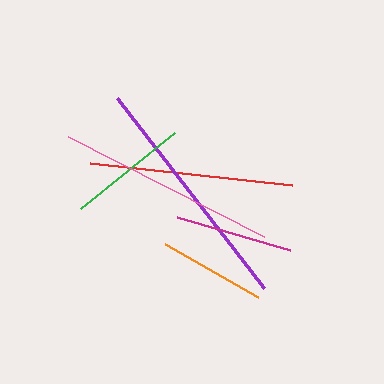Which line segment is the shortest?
The orange line is the shortest at approximately 106 pixels.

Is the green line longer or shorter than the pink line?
The pink line is longer than the green line.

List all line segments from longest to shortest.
From longest to shortest: purple, pink, red, green, magenta, orange.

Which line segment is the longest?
The purple line is the longest at approximately 240 pixels.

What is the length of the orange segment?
The orange segment is approximately 106 pixels long.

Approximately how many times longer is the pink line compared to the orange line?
The pink line is approximately 2.1 times the length of the orange line.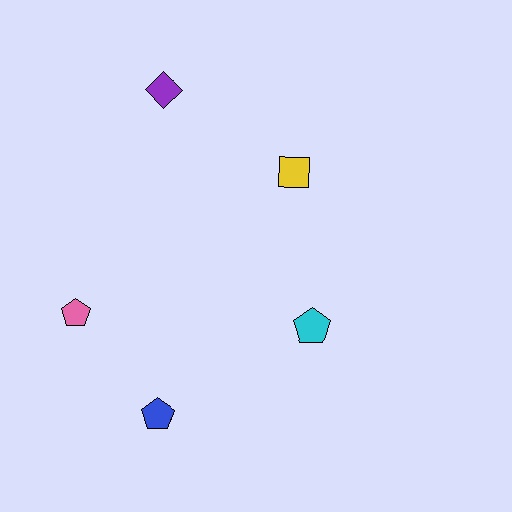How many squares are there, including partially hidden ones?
There is 1 square.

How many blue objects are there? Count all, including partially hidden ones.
There is 1 blue object.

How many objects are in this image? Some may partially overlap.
There are 5 objects.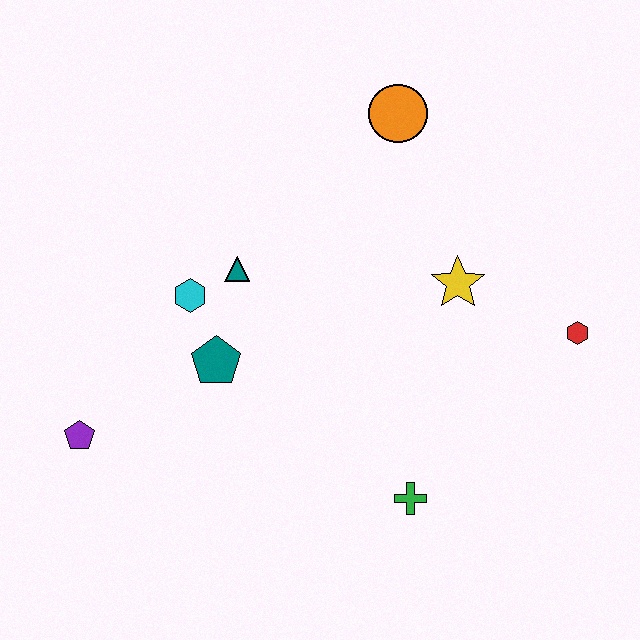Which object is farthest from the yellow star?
The purple pentagon is farthest from the yellow star.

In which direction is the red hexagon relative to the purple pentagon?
The red hexagon is to the right of the purple pentagon.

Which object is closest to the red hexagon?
The yellow star is closest to the red hexagon.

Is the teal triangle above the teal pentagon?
Yes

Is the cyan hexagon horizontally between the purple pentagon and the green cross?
Yes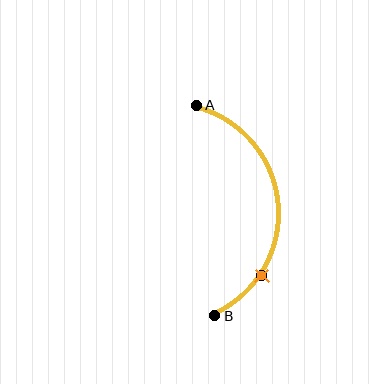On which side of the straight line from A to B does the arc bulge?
The arc bulges to the right of the straight line connecting A and B.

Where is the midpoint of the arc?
The arc midpoint is the point on the curve farthest from the straight line joining A and B. It sits to the right of that line.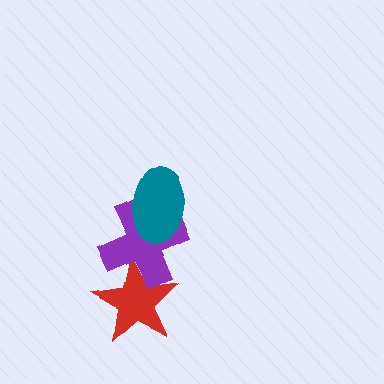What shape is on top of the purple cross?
The teal ellipse is on top of the purple cross.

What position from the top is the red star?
The red star is 3rd from the top.